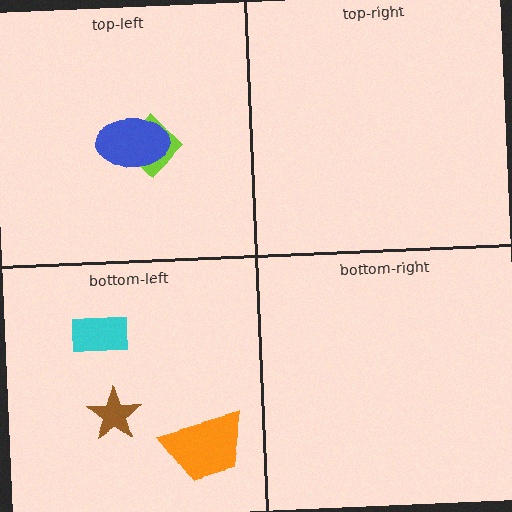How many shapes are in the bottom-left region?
3.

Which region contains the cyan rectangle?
The bottom-left region.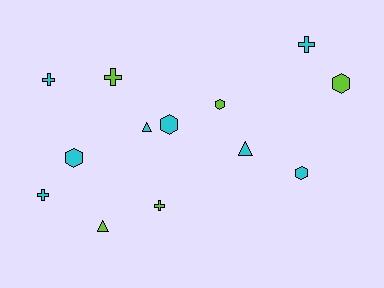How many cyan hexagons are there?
There are 3 cyan hexagons.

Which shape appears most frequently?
Hexagon, with 5 objects.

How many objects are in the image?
There are 13 objects.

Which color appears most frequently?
Cyan, with 8 objects.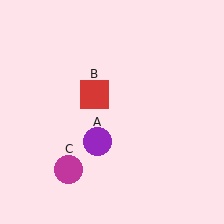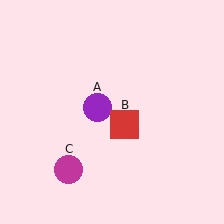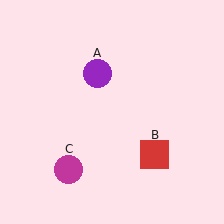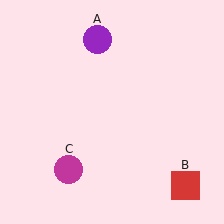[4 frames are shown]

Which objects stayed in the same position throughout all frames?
Magenta circle (object C) remained stationary.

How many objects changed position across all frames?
2 objects changed position: purple circle (object A), red square (object B).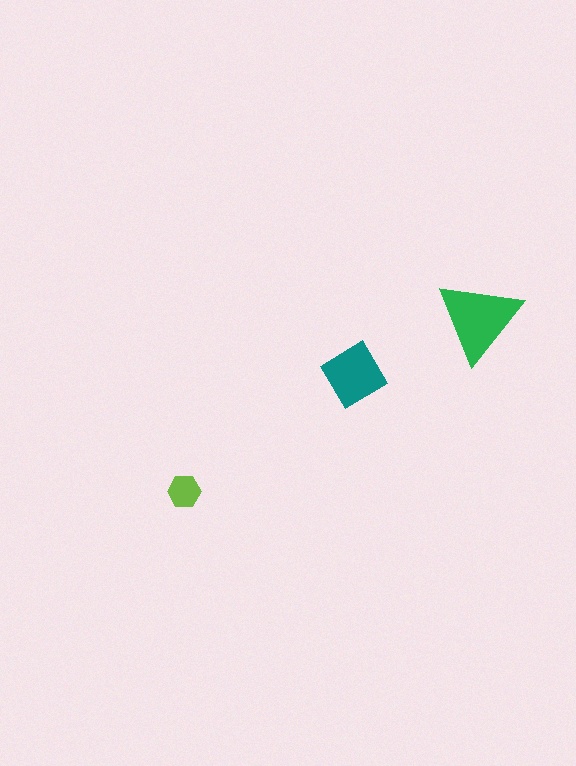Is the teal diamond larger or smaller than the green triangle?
Smaller.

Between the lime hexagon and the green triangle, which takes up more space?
The green triangle.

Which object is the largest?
The green triangle.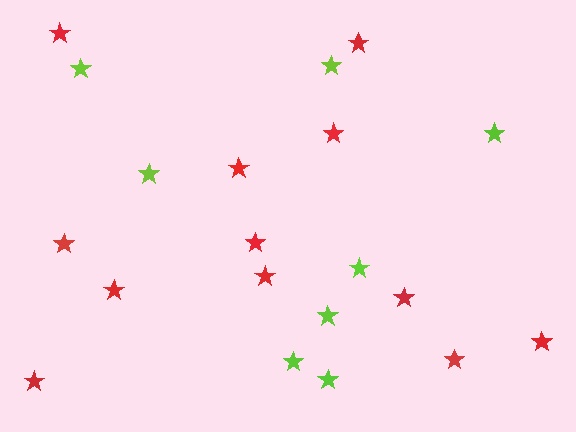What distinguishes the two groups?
There are 2 groups: one group of lime stars (8) and one group of red stars (12).